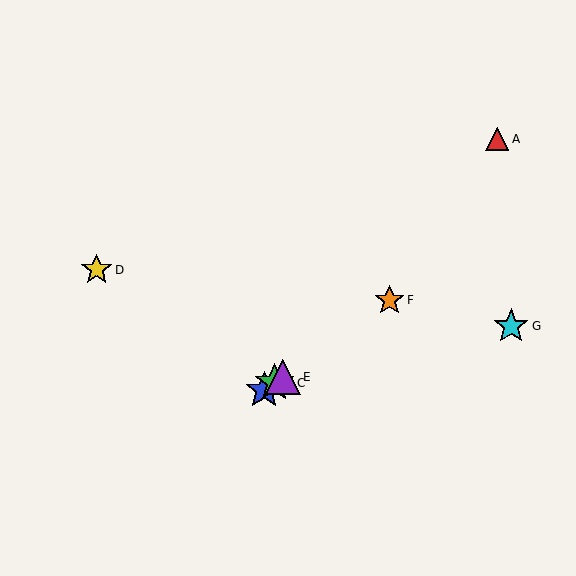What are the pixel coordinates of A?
Object A is at (497, 139).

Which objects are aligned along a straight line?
Objects B, C, E, F are aligned along a straight line.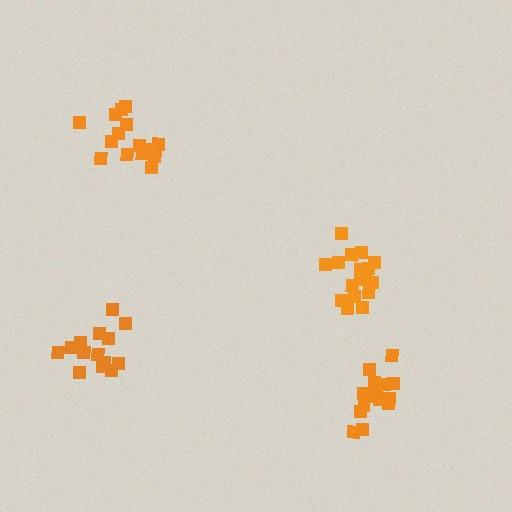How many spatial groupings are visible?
There are 4 spatial groupings.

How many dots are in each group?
Group 1: 15 dots, Group 2: 17 dots, Group 3: 15 dots, Group 4: 15 dots (62 total).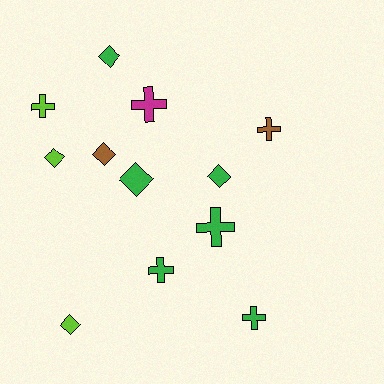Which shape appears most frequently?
Diamond, with 6 objects.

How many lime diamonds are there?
There are 2 lime diamonds.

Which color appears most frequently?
Green, with 6 objects.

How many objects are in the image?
There are 12 objects.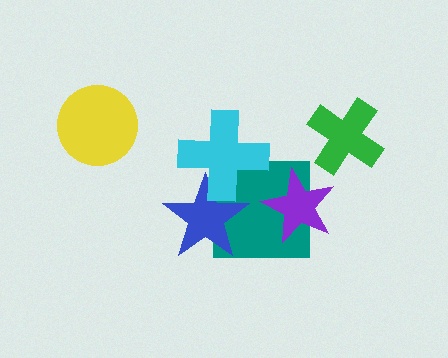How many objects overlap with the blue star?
2 objects overlap with the blue star.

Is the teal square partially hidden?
Yes, it is partially covered by another shape.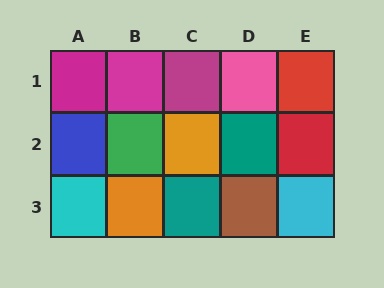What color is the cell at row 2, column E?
Red.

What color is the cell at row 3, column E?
Cyan.